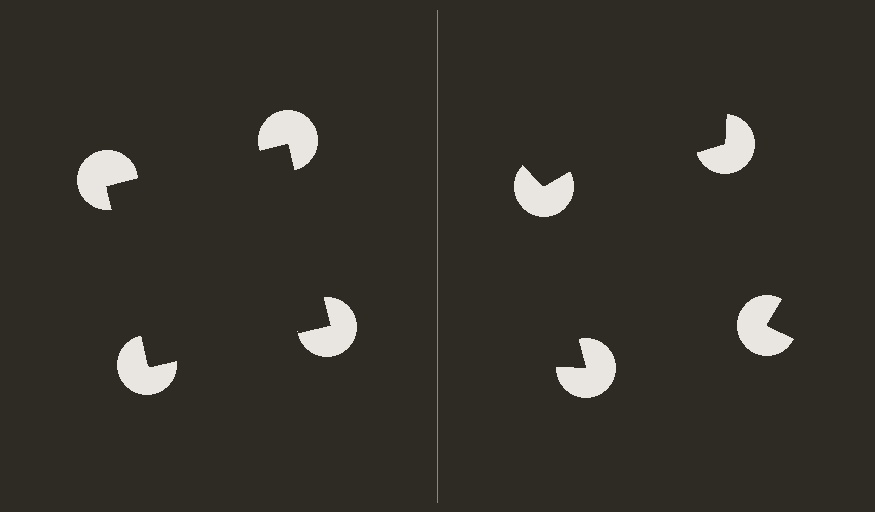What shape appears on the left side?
An illusory square.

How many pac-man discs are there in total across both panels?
8 — 4 on each side.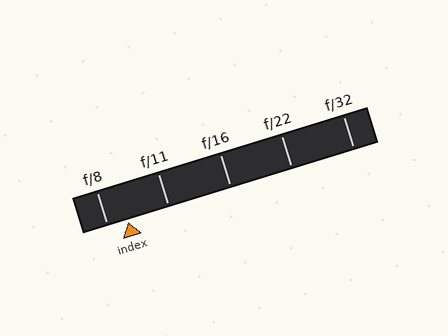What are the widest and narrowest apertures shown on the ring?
The widest aperture shown is f/8 and the narrowest is f/32.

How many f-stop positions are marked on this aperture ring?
There are 5 f-stop positions marked.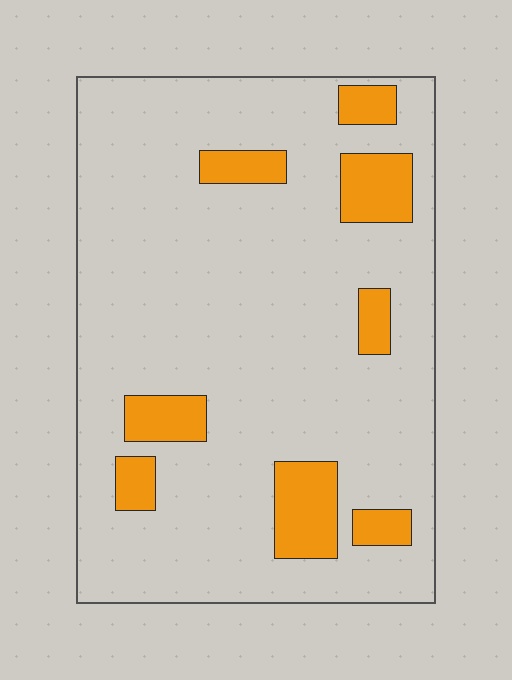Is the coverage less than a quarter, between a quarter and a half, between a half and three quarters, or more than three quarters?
Less than a quarter.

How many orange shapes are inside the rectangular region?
8.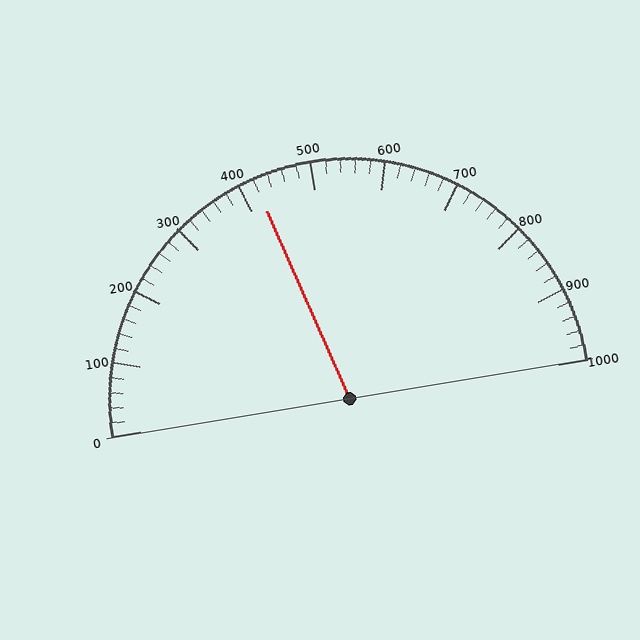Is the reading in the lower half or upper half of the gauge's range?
The reading is in the lower half of the range (0 to 1000).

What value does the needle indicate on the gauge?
The needle indicates approximately 420.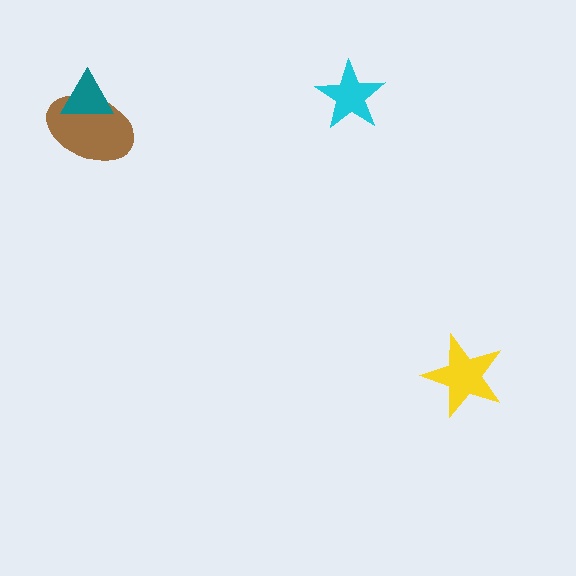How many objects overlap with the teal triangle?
1 object overlaps with the teal triangle.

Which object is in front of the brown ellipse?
The teal triangle is in front of the brown ellipse.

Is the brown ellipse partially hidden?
Yes, it is partially covered by another shape.